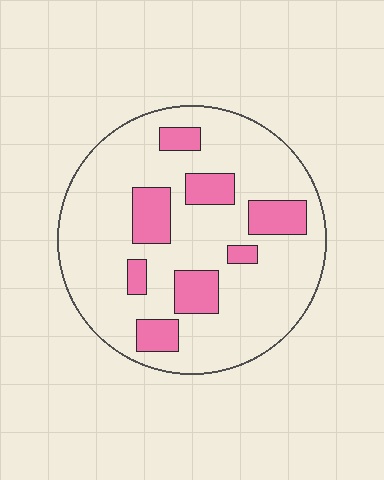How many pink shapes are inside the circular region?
8.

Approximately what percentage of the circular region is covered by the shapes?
Approximately 20%.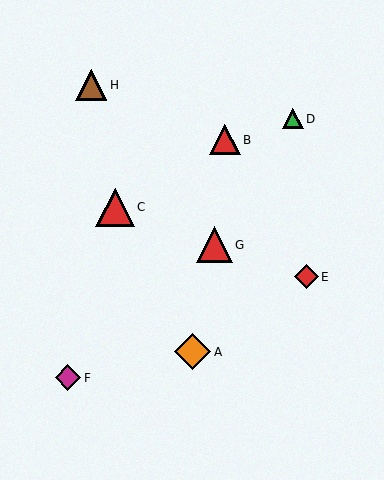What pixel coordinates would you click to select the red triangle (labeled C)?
Click at (115, 207) to select the red triangle C.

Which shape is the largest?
The red triangle (labeled C) is the largest.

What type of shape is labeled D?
Shape D is a green triangle.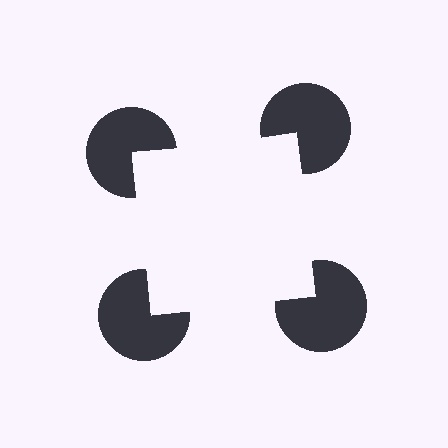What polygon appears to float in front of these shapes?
An illusory square — its edges are inferred from the aligned wedge cuts in the pac-man discs, not physically drawn.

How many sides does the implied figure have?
4 sides.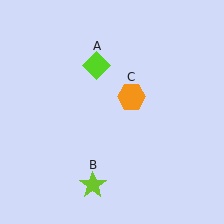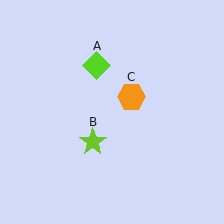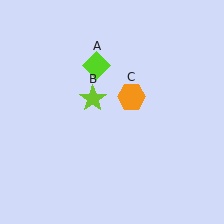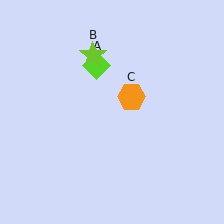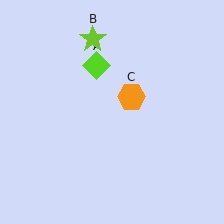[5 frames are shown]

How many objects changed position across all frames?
1 object changed position: lime star (object B).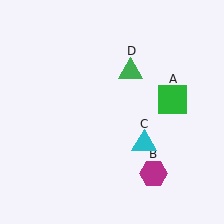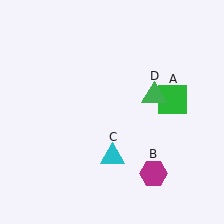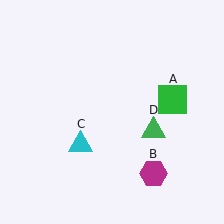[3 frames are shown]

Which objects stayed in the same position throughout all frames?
Green square (object A) and magenta hexagon (object B) remained stationary.